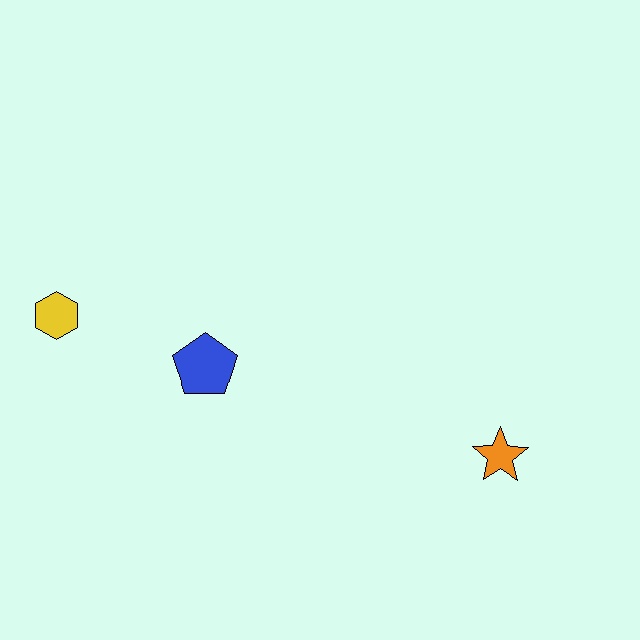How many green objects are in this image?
There are no green objects.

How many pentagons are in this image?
There is 1 pentagon.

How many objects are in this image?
There are 3 objects.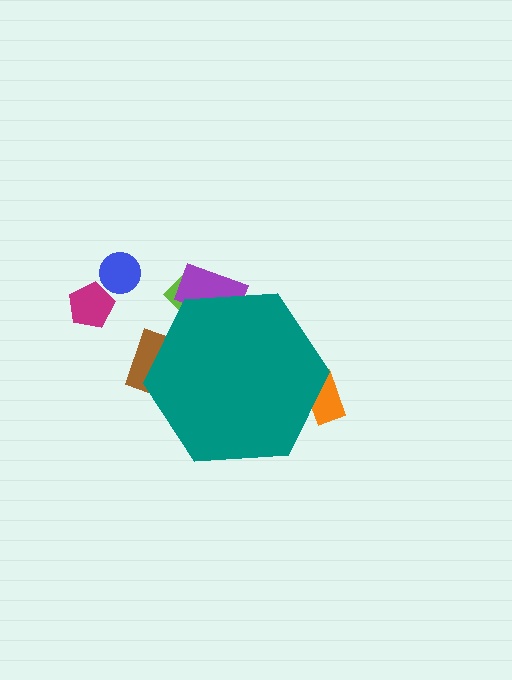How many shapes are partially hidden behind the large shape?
4 shapes are partially hidden.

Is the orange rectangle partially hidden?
Yes, the orange rectangle is partially hidden behind the teal hexagon.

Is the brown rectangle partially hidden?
Yes, the brown rectangle is partially hidden behind the teal hexagon.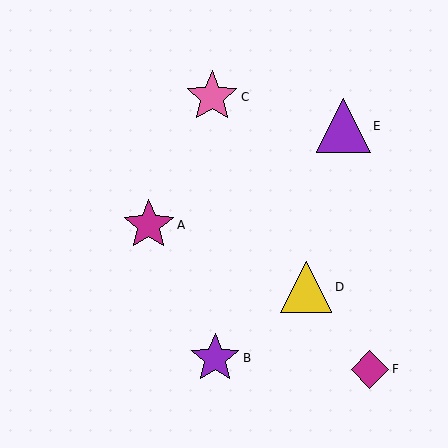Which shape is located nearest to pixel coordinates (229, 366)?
The purple star (labeled B) at (215, 358) is nearest to that location.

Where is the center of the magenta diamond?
The center of the magenta diamond is at (370, 369).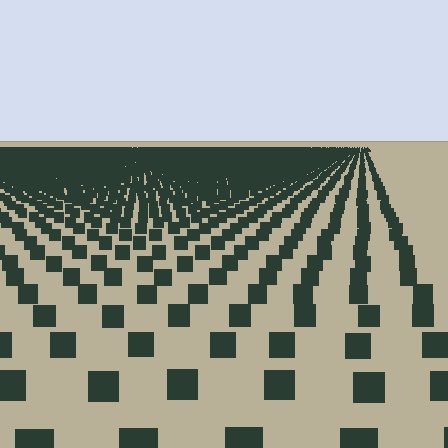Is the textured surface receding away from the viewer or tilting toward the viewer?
The surface is receding away from the viewer. Texture elements get smaller and denser toward the top.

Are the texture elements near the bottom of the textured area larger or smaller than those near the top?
Larger. Near the bottom, elements are closer to the viewer and appear at a bigger on-screen size.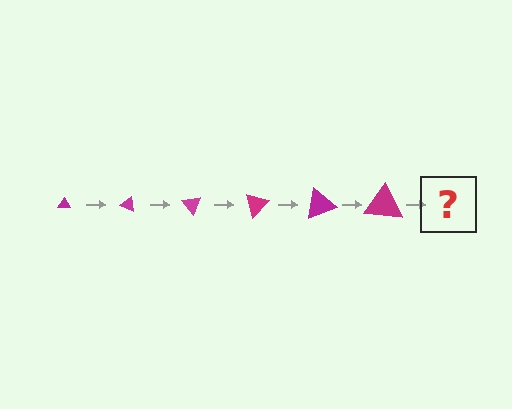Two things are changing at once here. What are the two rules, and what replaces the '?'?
The two rules are that the triangle grows larger each step and it rotates 25 degrees each step. The '?' should be a triangle, larger than the previous one and rotated 150 degrees from the start.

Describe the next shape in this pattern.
It should be a triangle, larger than the previous one and rotated 150 degrees from the start.